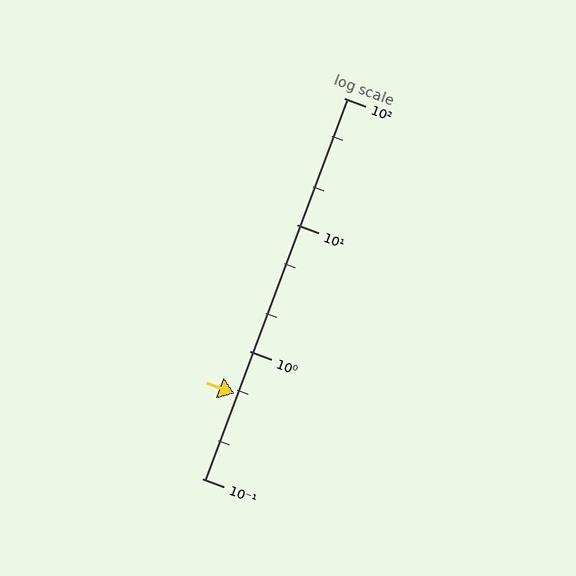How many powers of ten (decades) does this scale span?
The scale spans 3 decades, from 0.1 to 100.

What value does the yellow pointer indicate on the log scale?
The pointer indicates approximately 0.47.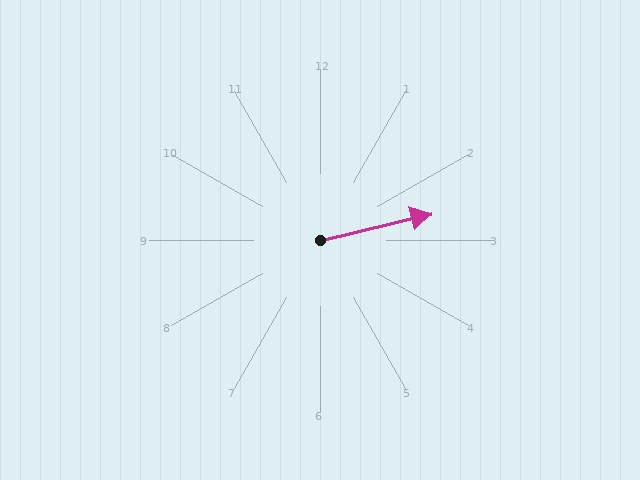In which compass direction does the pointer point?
East.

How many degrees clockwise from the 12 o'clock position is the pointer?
Approximately 77 degrees.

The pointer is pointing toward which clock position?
Roughly 3 o'clock.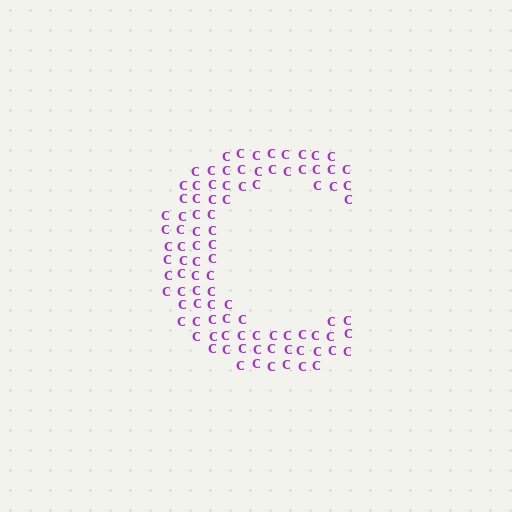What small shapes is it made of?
It is made of small letter C's.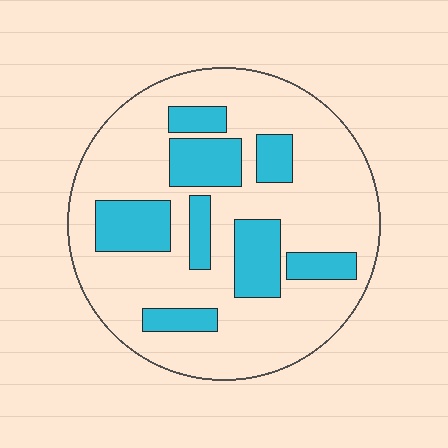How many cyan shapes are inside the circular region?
8.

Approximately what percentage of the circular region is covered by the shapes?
Approximately 25%.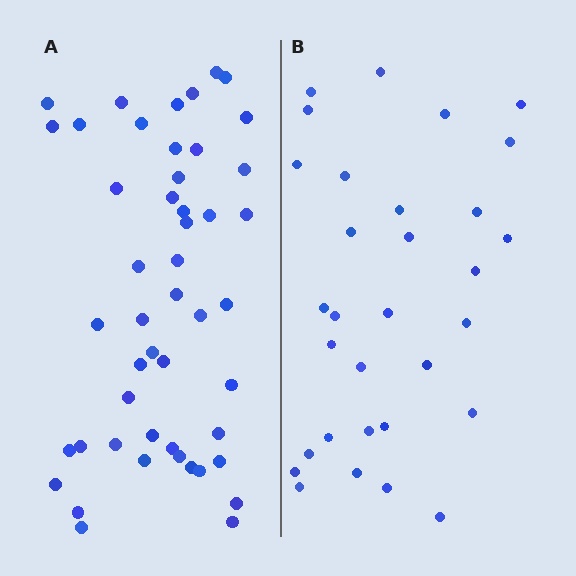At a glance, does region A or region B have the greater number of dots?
Region A (the left region) has more dots.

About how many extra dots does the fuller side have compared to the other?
Region A has approximately 15 more dots than region B.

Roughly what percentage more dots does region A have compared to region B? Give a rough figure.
About 55% more.